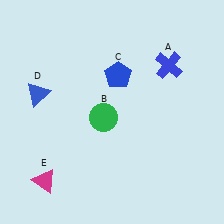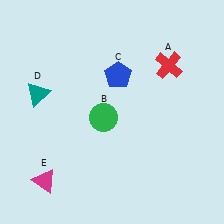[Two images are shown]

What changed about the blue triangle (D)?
In Image 1, D is blue. In Image 2, it changed to teal.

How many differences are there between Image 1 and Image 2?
There are 2 differences between the two images.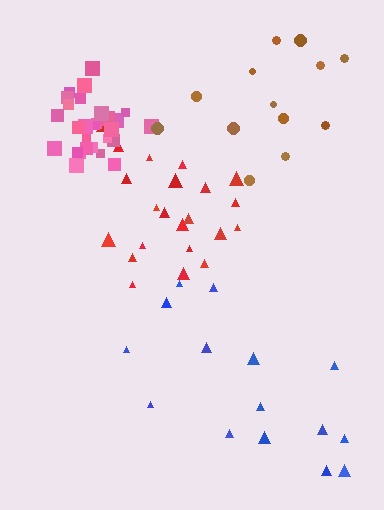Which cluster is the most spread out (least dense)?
Blue.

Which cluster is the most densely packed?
Pink.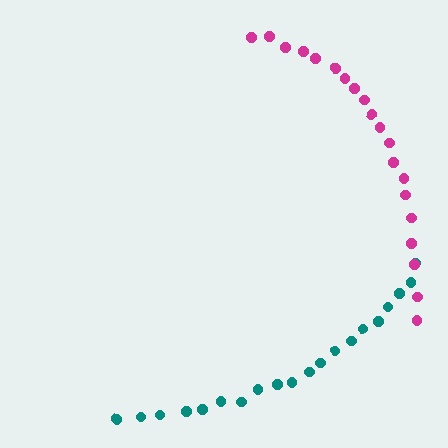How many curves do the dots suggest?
There are 2 distinct paths.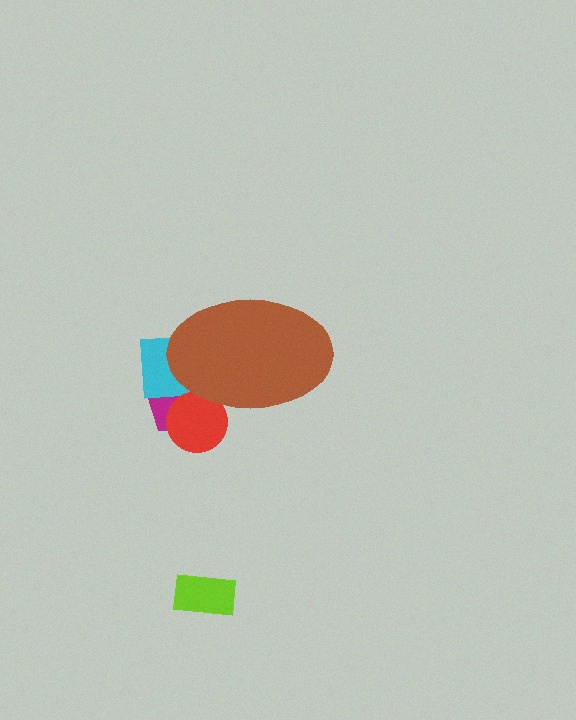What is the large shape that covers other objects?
A brown ellipse.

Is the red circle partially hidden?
Yes, the red circle is partially hidden behind the brown ellipse.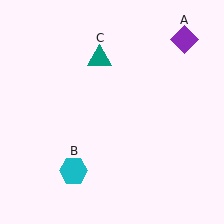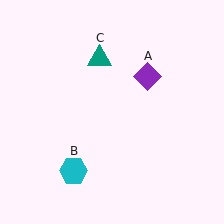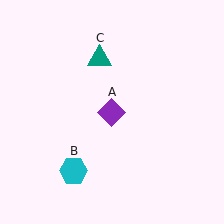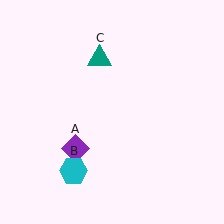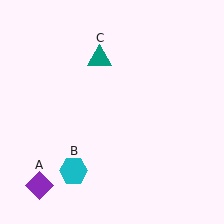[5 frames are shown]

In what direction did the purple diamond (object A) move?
The purple diamond (object A) moved down and to the left.